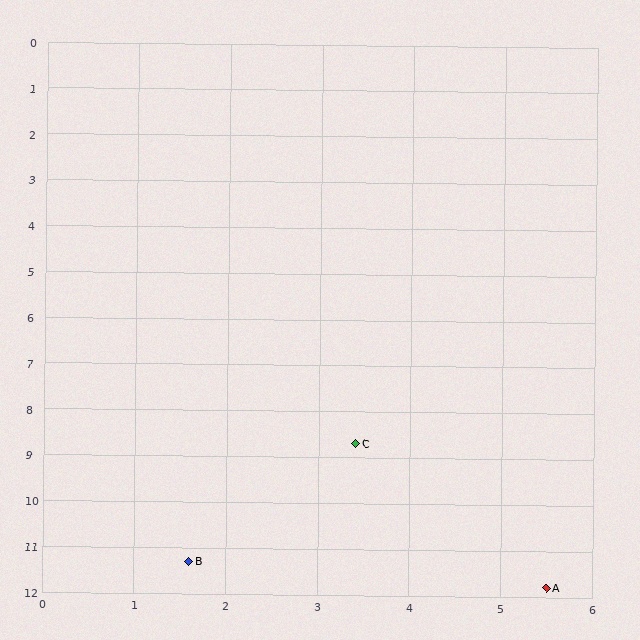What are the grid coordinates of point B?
Point B is at approximately (1.6, 11.3).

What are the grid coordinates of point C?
Point C is at approximately (3.4, 8.7).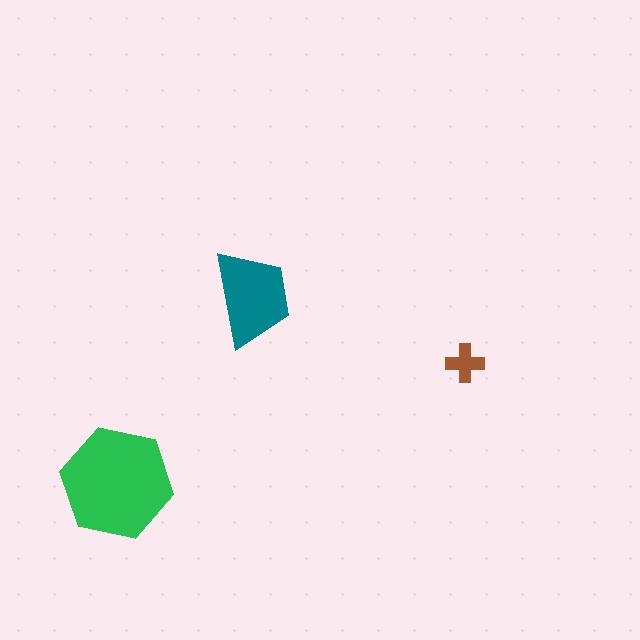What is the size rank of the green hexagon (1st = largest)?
1st.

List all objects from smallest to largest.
The brown cross, the teal trapezoid, the green hexagon.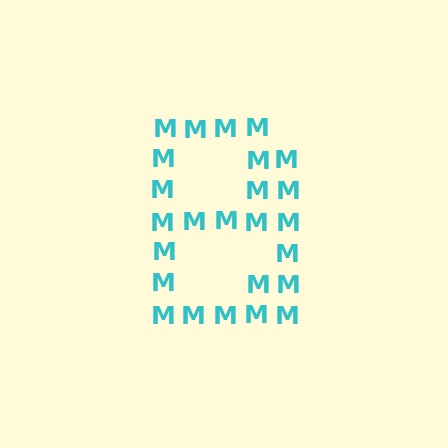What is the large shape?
The large shape is the letter B.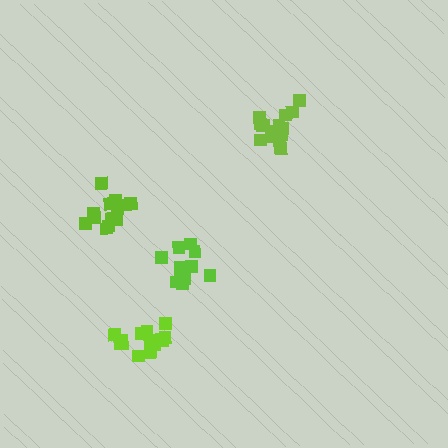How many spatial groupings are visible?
There are 4 spatial groupings.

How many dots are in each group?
Group 1: 11 dots, Group 2: 15 dots, Group 3: 14 dots, Group 4: 14 dots (54 total).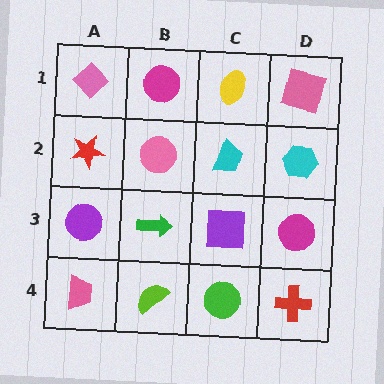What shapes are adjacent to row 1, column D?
A cyan hexagon (row 2, column D), a yellow ellipse (row 1, column C).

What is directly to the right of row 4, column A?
A lime semicircle.